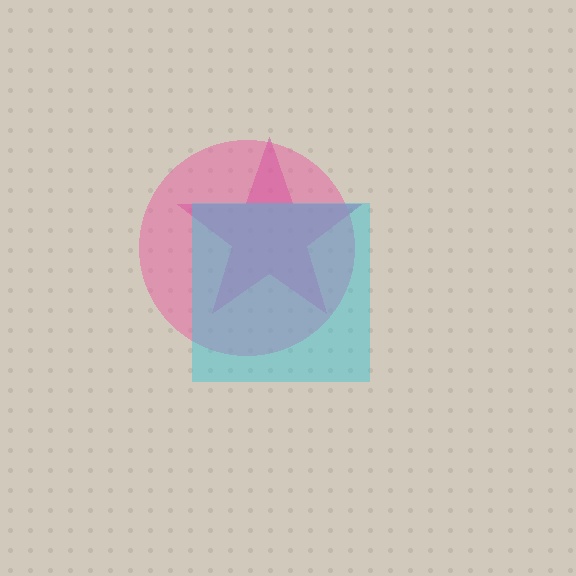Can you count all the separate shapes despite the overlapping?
Yes, there are 3 separate shapes.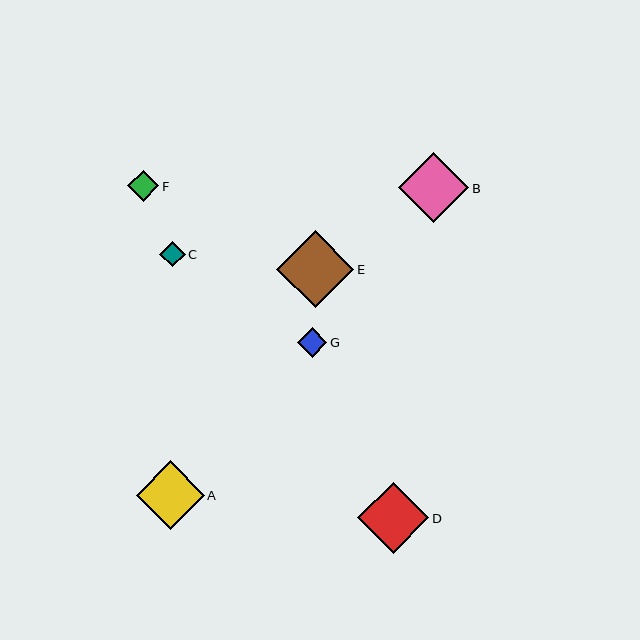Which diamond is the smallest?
Diamond C is the smallest with a size of approximately 26 pixels.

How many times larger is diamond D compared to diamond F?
Diamond D is approximately 2.3 times the size of diamond F.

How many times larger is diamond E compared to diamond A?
Diamond E is approximately 1.1 times the size of diamond A.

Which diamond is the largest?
Diamond E is the largest with a size of approximately 77 pixels.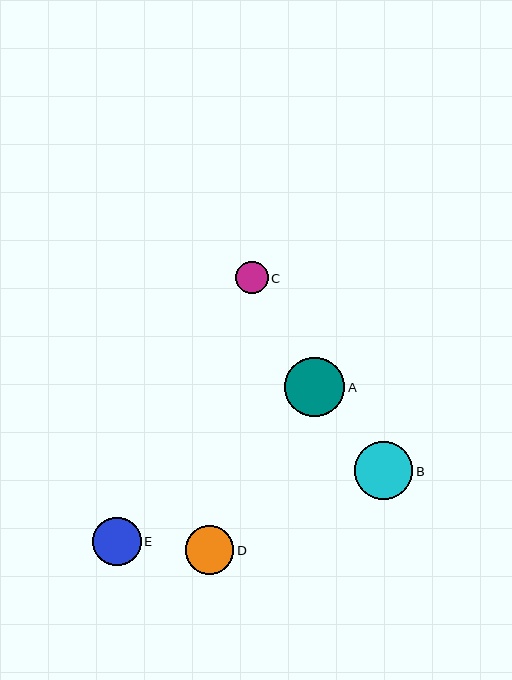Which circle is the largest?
Circle A is the largest with a size of approximately 60 pixels.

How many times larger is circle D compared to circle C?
Circle D is approximately 1.5 times the size of circle C.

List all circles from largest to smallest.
From largest to smallest: A, B, D, E, C.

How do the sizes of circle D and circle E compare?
Circle D and circle E are approximately the same size.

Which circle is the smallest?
Circle C is the smallest with a size of approximately 33 pixels.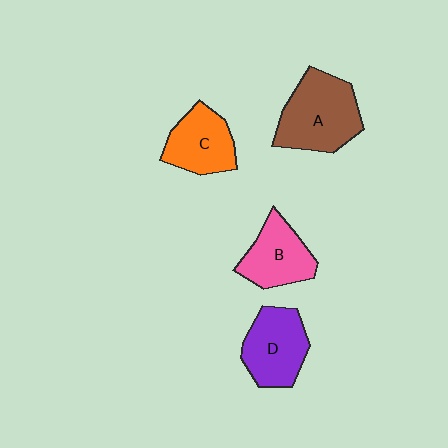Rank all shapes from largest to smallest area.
From largest to smallest: A (brown), D (purple), C (orange), B (pink).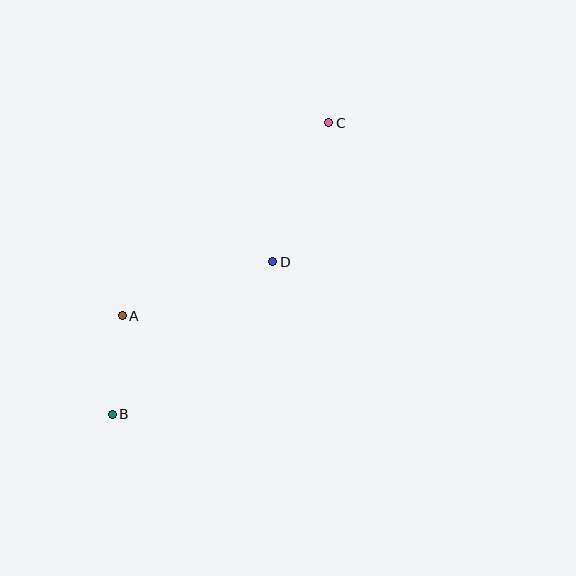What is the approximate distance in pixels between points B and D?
The distance between B and D is approximately 221 pixels.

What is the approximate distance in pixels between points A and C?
The distance between A and C is approximately 283 pixels.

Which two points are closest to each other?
Points A and B are closest to each other.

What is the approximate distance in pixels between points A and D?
The distance between A and D is approximately 160 pixels.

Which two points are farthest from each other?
Points B and C are farthest from each other.